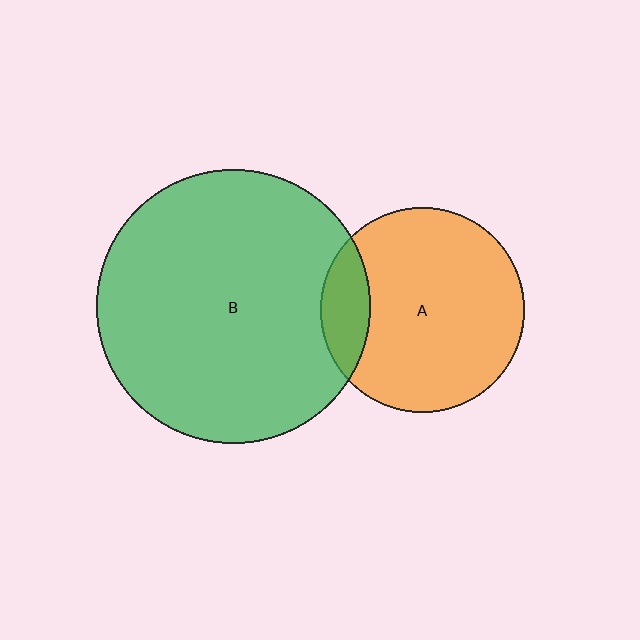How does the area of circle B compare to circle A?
Approximately 1.8 times.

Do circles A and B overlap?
Yes.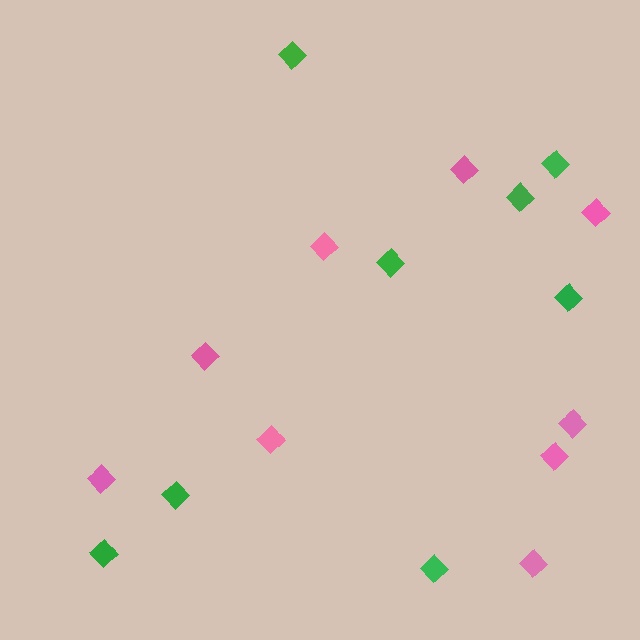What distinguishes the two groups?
There are 2 groups: one group of pink diamonds (9) and one group of green diamonds (8).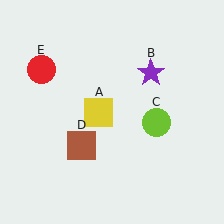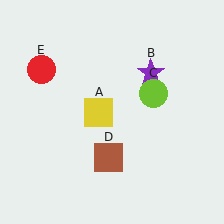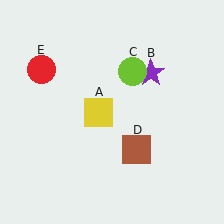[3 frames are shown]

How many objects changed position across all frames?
2 objects changed position: lime circle (object C), brown square (object D).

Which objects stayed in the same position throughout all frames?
Yellow square (object A) and purple star (object B) and red circle (object E) remained stationary.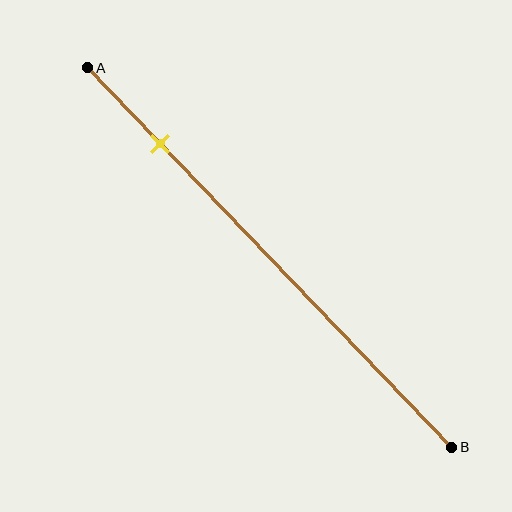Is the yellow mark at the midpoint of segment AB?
No, the mark is at about 20% from A, not at the 50% midpoint.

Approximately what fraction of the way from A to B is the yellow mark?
The yellow mark is approximately 20% of the way from A to B.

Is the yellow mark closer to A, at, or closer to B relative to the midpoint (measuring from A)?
The yellow mark is closer to point A than the midpoint of segment AB.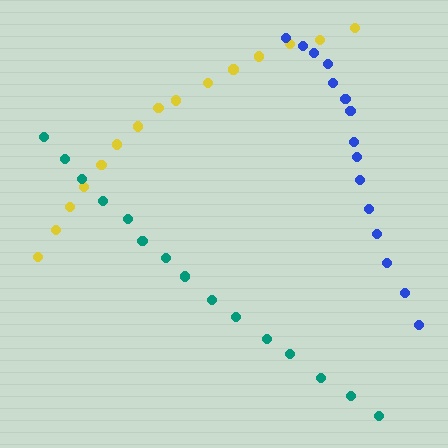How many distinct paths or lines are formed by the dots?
There are 3 distinct paths.